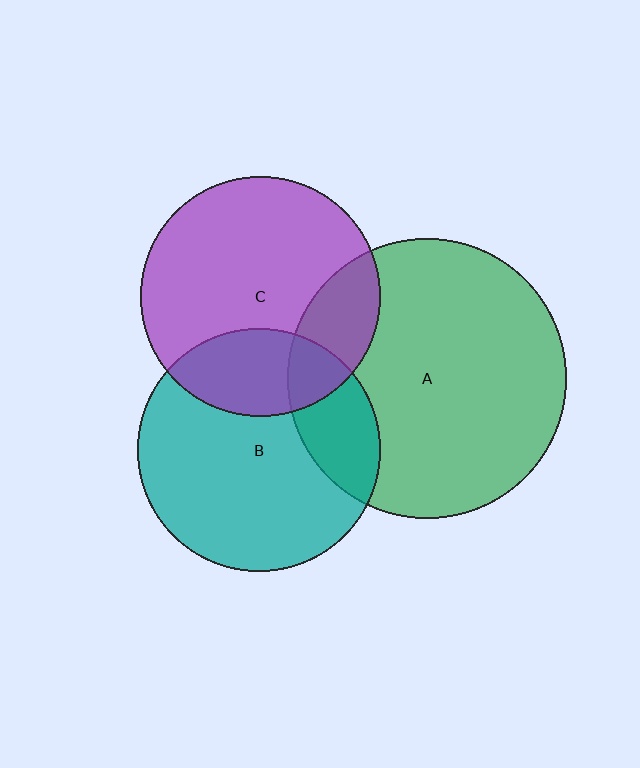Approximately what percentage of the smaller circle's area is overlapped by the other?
Approximately 25%.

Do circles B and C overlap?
Yes.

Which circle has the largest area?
Circle A (green).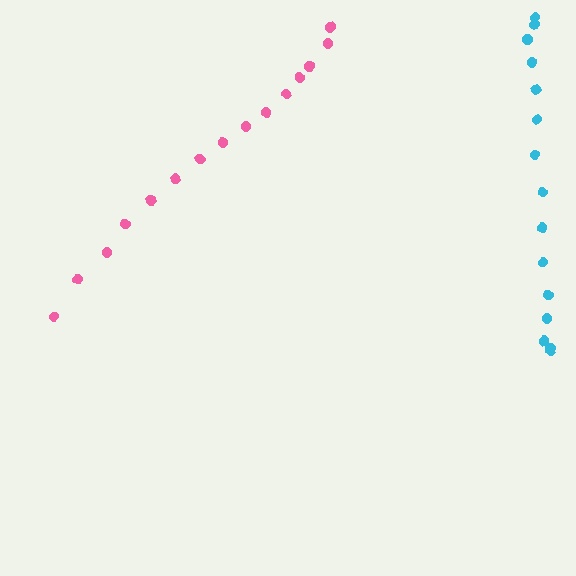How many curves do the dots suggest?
There are 2 distinct paths.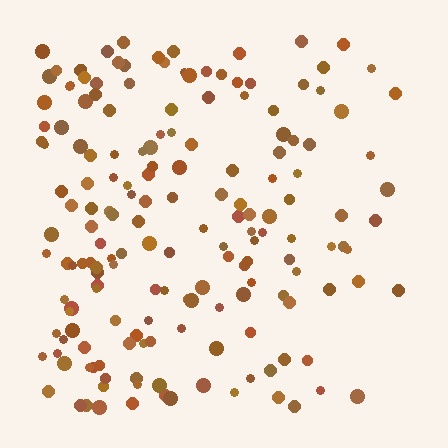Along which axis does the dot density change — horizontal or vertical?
Horizontal.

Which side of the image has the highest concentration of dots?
The left.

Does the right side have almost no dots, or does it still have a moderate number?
Still a moderate number, just noticeably fewer than the left.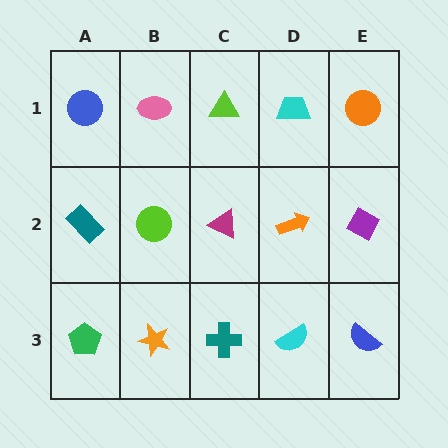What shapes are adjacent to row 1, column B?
A lime circle (row 2, column B), a blue circle (row 1, column A), a lime triangle (row 1, column C).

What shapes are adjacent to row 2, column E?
An orange circle (row 1, column E), a blue semicircle (row 3, column E), an orange arrow (row 2, column D).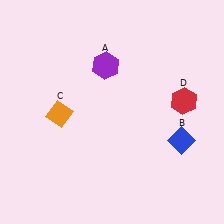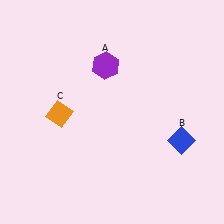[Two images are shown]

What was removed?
The red hexagon (D) was removed in Image 2.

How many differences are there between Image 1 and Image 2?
There is 1 difference between the two images.